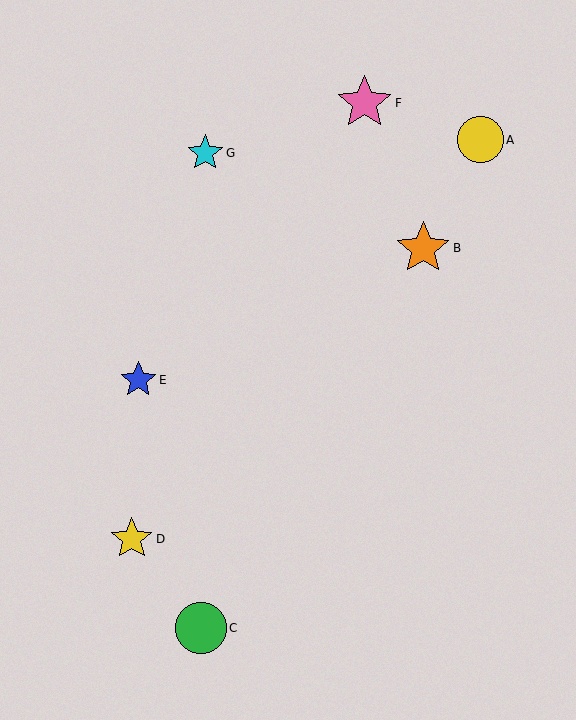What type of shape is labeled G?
Shape G is a cyan star.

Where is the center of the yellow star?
The center of the yellow star is at (132, 539).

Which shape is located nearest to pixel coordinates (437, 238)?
The orange star (labeled B) at (423, 248) is nearest to that location.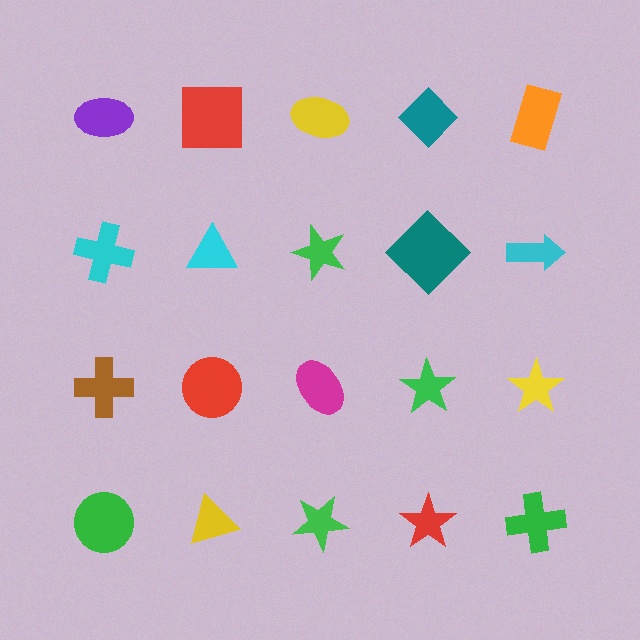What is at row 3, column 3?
A magenta ellipse.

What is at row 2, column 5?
A cyan arrow.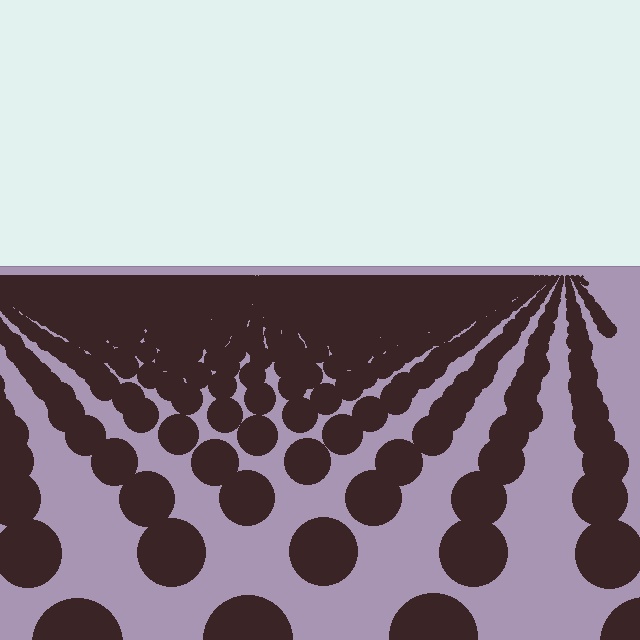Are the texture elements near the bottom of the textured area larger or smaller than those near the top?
Larger. Near the bottom, elements are closer to the viewer and appear at a bigger on-screen size.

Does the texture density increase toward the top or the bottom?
Density increases toward the top.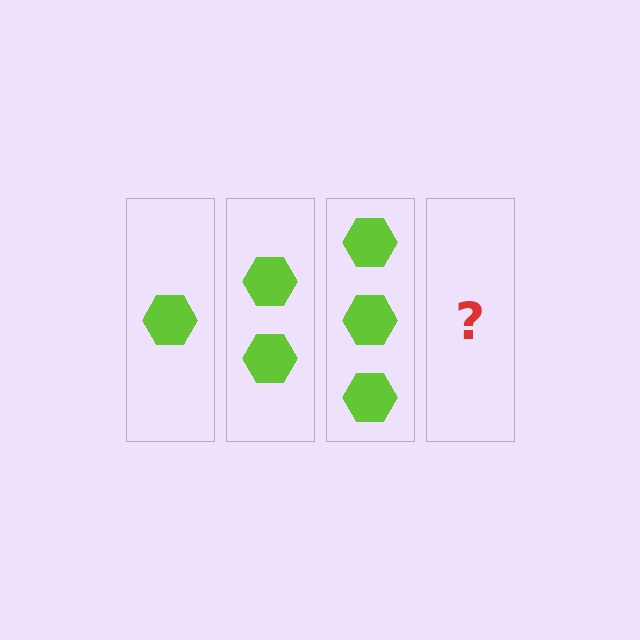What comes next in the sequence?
The next element should be 4 hexagons.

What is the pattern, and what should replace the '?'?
The pattern is that each step adds one more hexagon. The '?' should be 4 hexagons.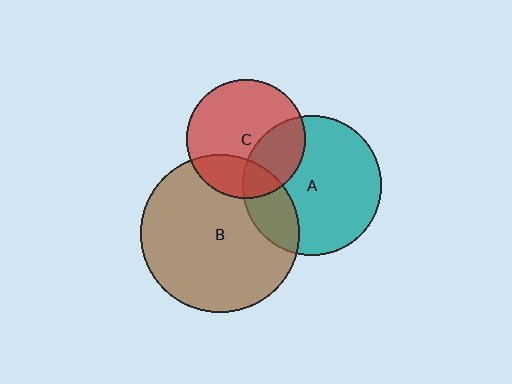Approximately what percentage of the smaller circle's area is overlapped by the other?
Approximately 20%.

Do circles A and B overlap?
Yes.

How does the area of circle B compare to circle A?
Approximately 1.3 times.